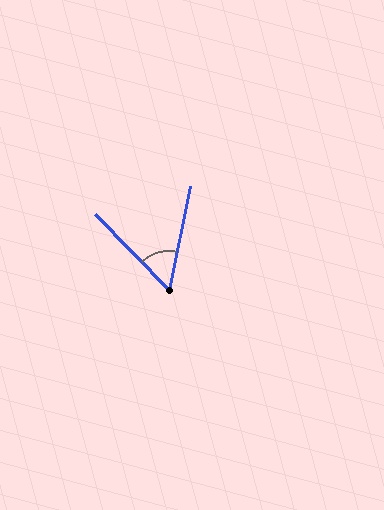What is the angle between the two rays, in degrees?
Approximately 56 degrees.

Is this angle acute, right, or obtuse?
It is acute.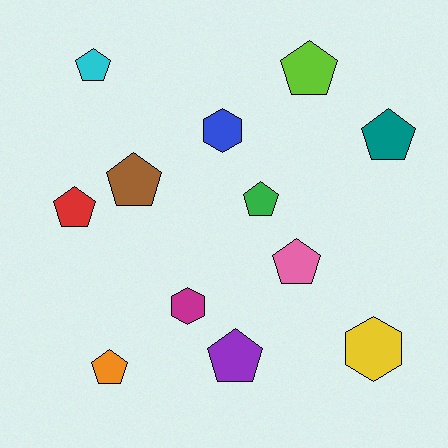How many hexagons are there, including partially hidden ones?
There are 3 hexagons.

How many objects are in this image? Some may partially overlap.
There are 12 objects.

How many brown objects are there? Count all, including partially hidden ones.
There is 1 brown object.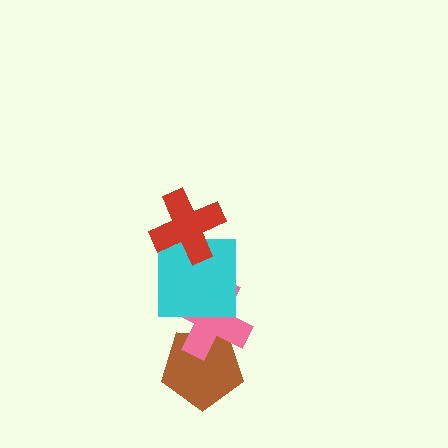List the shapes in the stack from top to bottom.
From top to bottom: the red cross, the cyan square, the pink cross, the brown pentagon.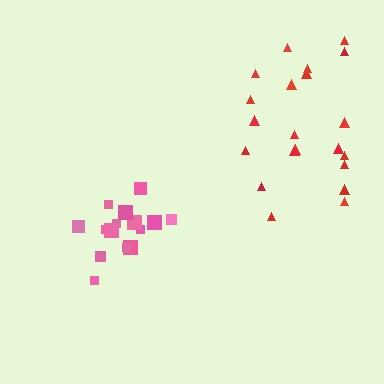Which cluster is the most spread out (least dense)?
Red.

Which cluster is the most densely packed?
Pink.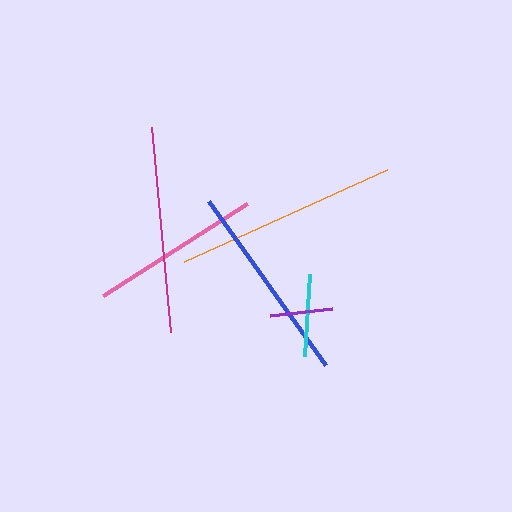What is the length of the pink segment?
The pink segment is approximately 171 pixels long.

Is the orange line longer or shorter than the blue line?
The orange line is longer than the blue line.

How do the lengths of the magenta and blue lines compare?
The magenta and blue lines are approximately the same length.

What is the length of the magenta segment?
The magenta segment is approximately 206 pixels long.